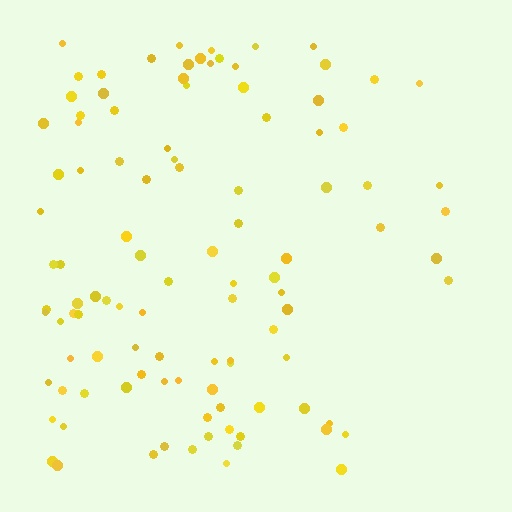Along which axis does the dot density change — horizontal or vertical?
Horizontal.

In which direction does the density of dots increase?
From right to left, with the left side densest.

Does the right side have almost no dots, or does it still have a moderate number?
Still a moderate number, just noticeably fewer than the left.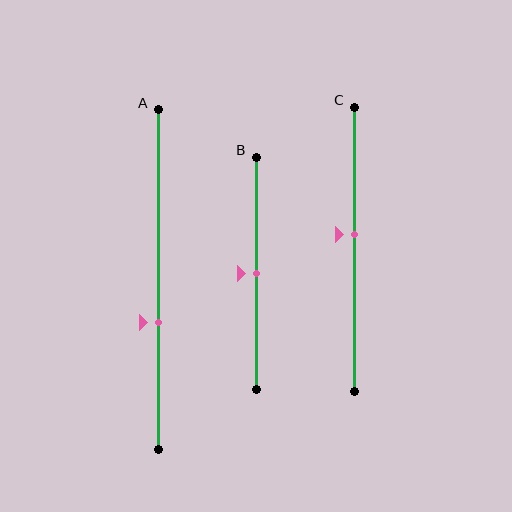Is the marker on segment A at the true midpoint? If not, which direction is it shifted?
No, the marker on segment A is shifted downward by about 13% of the segment length.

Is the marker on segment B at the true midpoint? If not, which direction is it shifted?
Yes, the marker on segment B is at the true midpoint.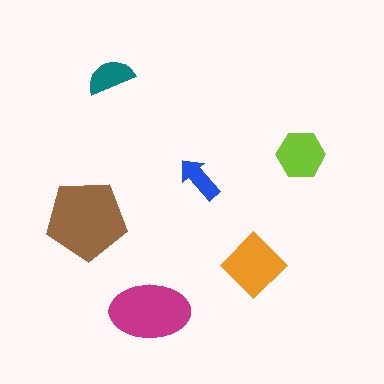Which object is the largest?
The brown pentagon.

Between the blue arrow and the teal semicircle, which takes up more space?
The teal semicircle.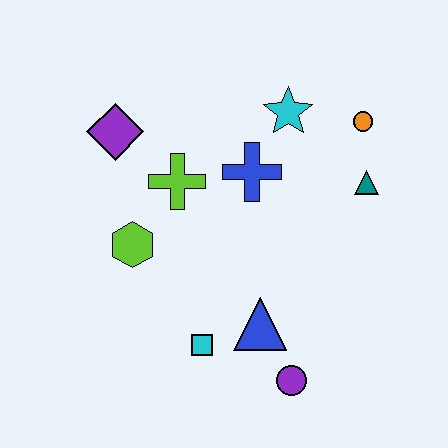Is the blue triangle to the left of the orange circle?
Yes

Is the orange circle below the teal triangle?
No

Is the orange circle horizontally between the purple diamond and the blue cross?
No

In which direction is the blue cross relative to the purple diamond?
The blue cross is to the right of the purple diamond.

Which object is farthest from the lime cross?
The purple circle is farthest from the lime cross.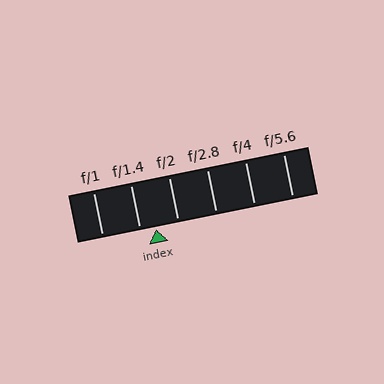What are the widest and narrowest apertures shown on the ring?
The widest aperture shown is f/1 and the narrowest is f/5.6.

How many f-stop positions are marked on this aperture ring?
There are 6 f-stop positions marked.